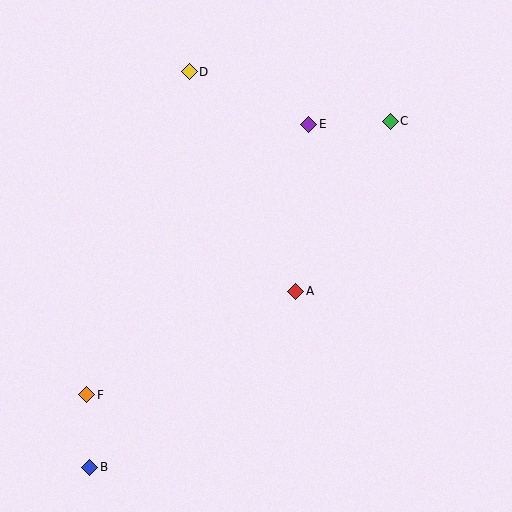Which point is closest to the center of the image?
Point A at (295, 291) is closest to the center.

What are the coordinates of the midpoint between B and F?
The midpoint between B and F is at (88, 431).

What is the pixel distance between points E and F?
The distance between E and F is 350 pixels.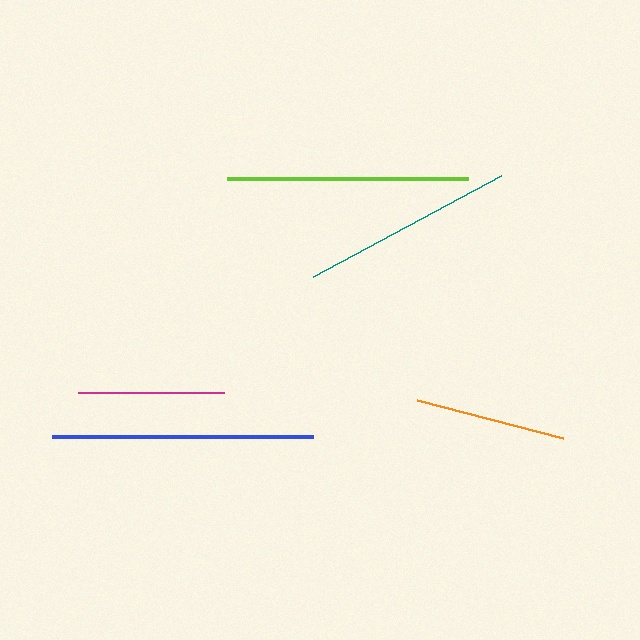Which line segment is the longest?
The blue line is the longest at approximately 261 pixels.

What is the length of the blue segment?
The blue segment is approximately 261 pixels long.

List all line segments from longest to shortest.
From longest to shortest: blue, lime, teal, orange, magenta.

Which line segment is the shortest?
The magenta line is the shortest at approximately 146 pixels.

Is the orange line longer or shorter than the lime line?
The lime line is longer than the orange line.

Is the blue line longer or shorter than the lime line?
The blue line is longer than the lime line.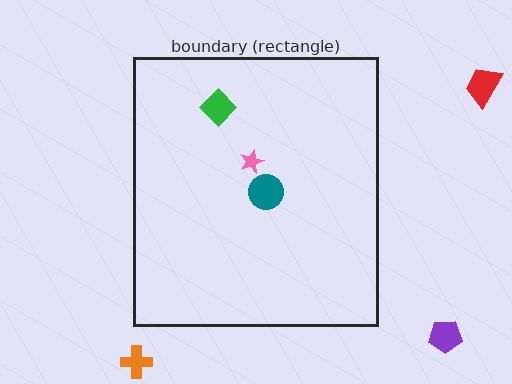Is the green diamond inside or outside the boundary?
Inside.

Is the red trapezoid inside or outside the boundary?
Outside.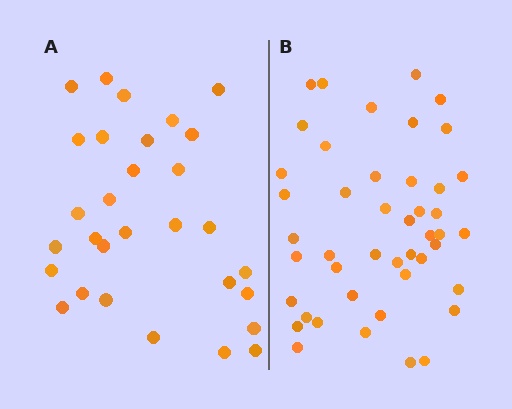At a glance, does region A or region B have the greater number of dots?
Region B (the right region) has more dots.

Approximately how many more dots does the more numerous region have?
Region B has approximately 15 more dots than region A.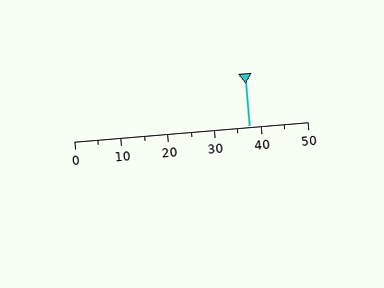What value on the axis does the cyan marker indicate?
The marker indicates approximately 37.5.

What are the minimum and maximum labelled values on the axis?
The axis runs from 0 to 50.